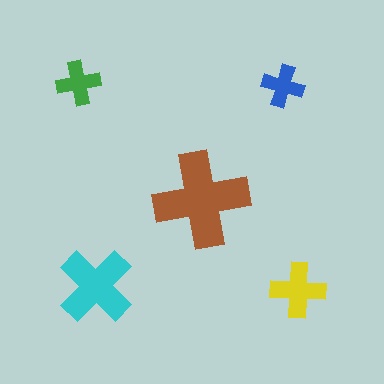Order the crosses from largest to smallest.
the brown one, the cyan one, the yellow one, the green one, the blue one.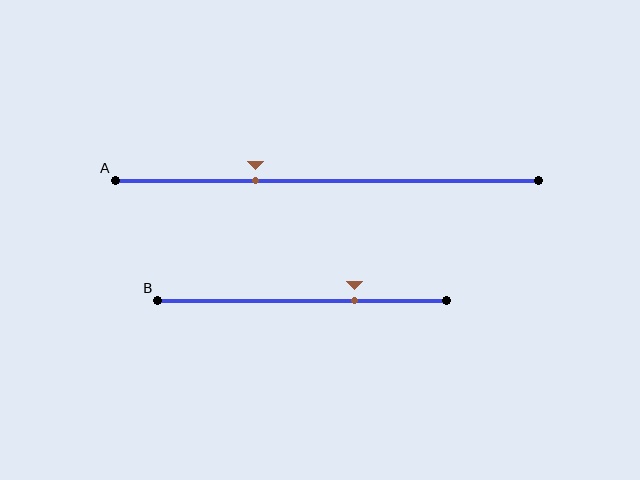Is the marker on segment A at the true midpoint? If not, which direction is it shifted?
No, the marker on segment A is shifted to the left by about 17% of the segment length.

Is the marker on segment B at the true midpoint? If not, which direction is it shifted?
No, the marker on segment B is shifted to the right by about 18% of the segment length.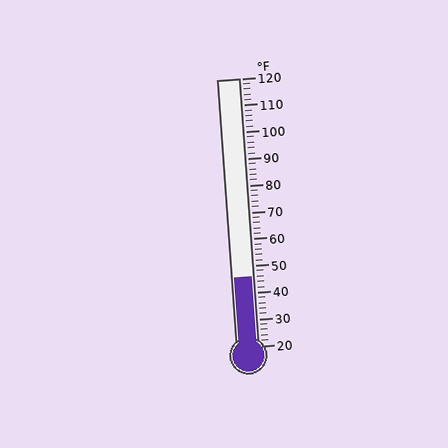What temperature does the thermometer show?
The thermometer shows approximately 46°F.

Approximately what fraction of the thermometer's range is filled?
The thermometer is filled to approximately 25% of its range.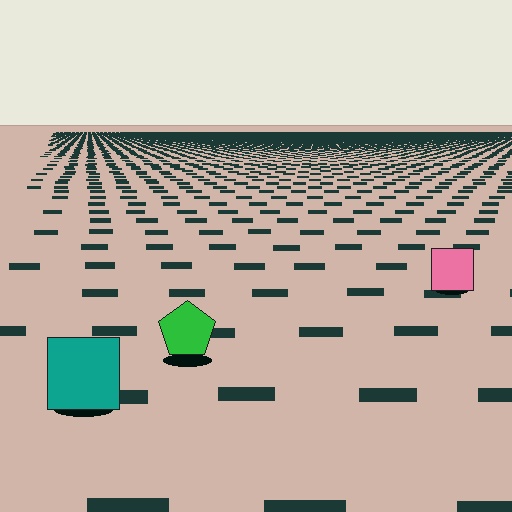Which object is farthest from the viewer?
The pink square is farthest from the viewer. It appears smaller and the ground texture around it is denser.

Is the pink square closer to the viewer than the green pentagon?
No. The green pentagon is closer — you can tell from the texture gradient: the ground texture is coarser near it.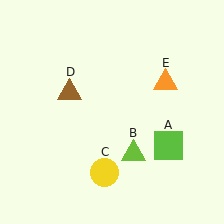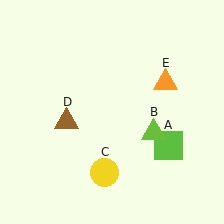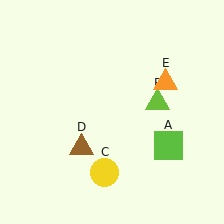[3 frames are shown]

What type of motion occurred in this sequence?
The lime triangle (object B), brown triangle (object D) rotated counterclockwise around the center of the scene.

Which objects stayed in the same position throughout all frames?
Lime square (object A) and yellow circle (object C) and orange triangle (object E) remained stationary.